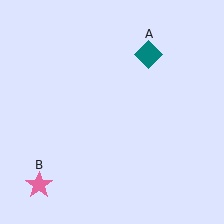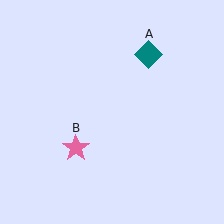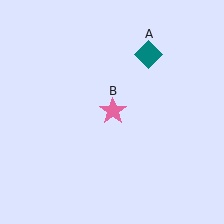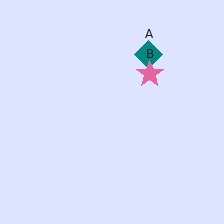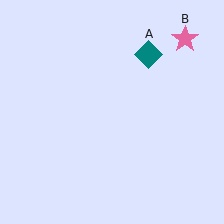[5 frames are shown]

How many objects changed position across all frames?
1 object changed position: pink star (object B).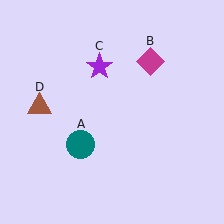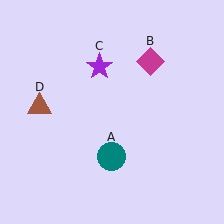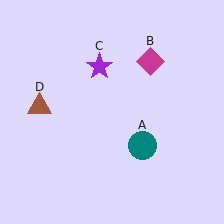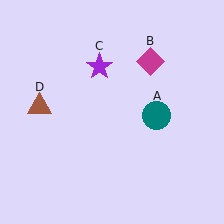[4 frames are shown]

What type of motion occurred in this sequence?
The teal circle (object A) rotated counterclockwise around the center of the scene.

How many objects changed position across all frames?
1 object changed position: teal circle (object A).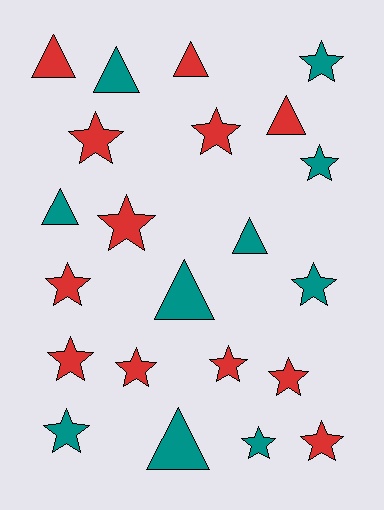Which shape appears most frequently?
Star, with 14 objects.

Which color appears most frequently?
Red, with 12 objects.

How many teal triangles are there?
There are 5 teal triangles.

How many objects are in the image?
There are 22 objects.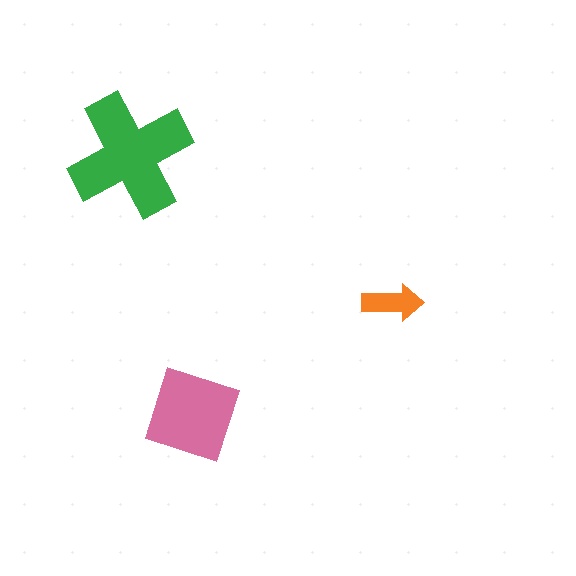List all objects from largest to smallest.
The green cross, the pink diamond, the orange arrow.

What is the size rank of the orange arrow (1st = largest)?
3rd.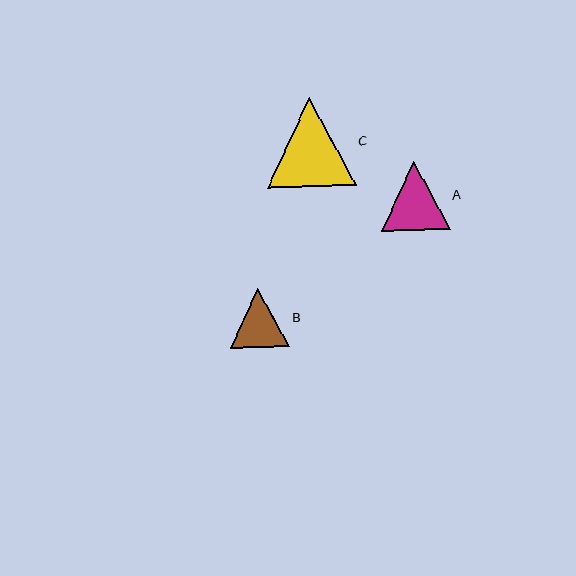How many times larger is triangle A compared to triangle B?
Triangle A is approximately 1.2 times the size of triangle B.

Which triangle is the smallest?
Triangle B is the smallest with a size of approximately 60 pixels.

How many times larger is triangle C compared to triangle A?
Triangle C is approximately 1.3 times the size of triangle A.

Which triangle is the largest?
Triangle C is the largest with a size of approximately 89 pixels.